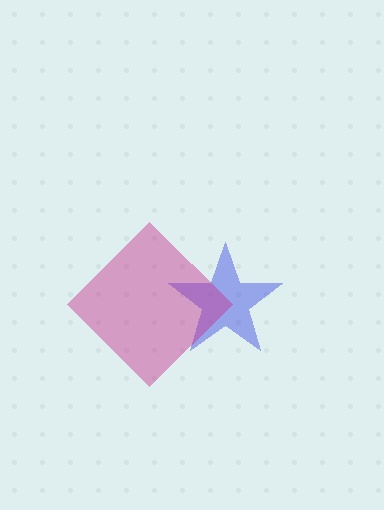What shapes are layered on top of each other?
The layered shapes are: a blue star, a magenta diamond.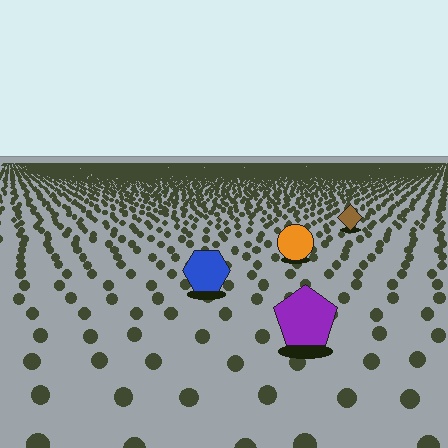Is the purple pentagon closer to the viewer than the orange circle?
Yes. The purple pentagon is closer — you can tell from the texture gradient: the ground texture is coarser near it.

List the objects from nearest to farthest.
From nearest to farthest: the purple pentagon, the blue hexagon, the orange circle, the brown diamond.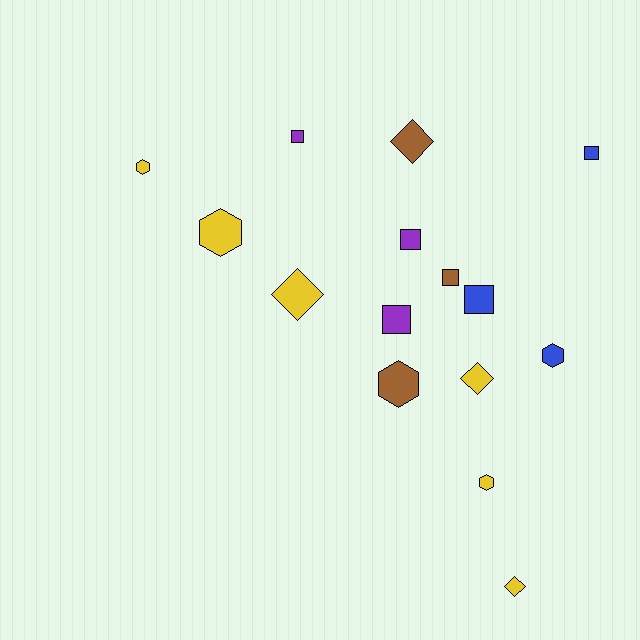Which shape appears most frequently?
Square, with 6 objects.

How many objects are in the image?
There are 15 objects.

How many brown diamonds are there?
There is 1 brown diamond.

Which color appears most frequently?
Yellow, with 6 objects.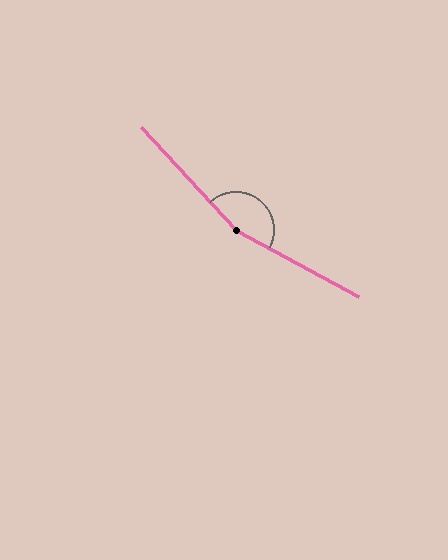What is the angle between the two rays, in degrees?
Approximately 161 degrees.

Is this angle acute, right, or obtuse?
It is obtuse.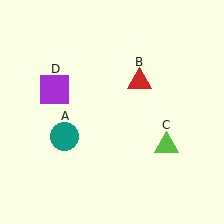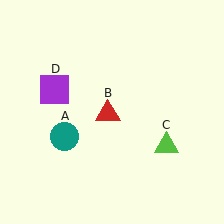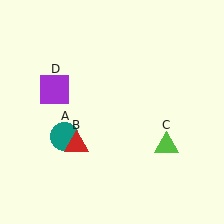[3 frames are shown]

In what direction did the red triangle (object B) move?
The red triangle (object B) moved down and to the left.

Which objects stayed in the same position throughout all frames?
Teal circle (object A) and lime triangle (object C) and purple square (object D) remained stationary.